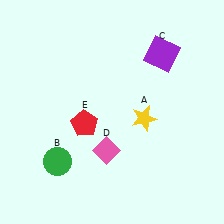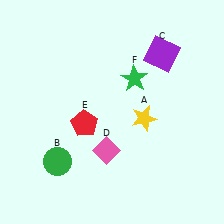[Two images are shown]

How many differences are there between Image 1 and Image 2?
There is 1 difference between the two images.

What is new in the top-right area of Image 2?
A green star (F) was added in the top-right area of Image 2.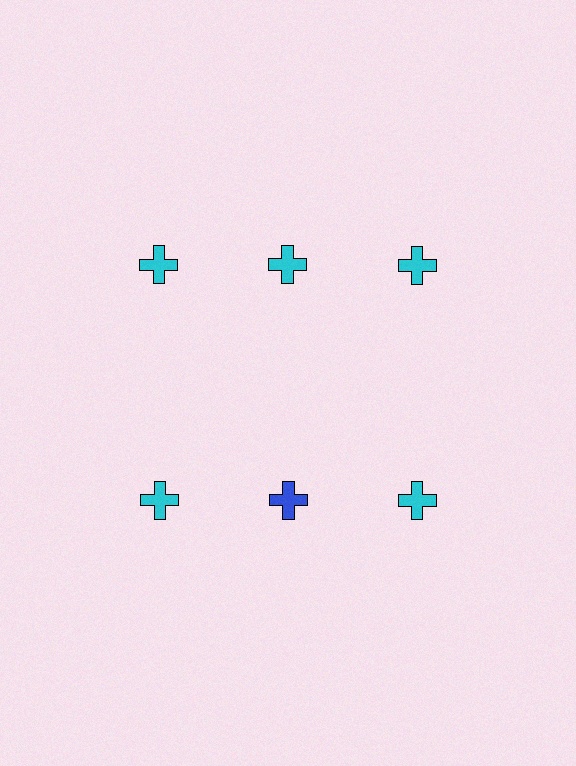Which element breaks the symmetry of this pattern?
The blue cross in the second row, second from left column breaks the symmetry. All other shapes are cyan crosses.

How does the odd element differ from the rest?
It has a different color: blue instead of cyan.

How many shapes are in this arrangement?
There are 6 shapes arranged in a grid pattern.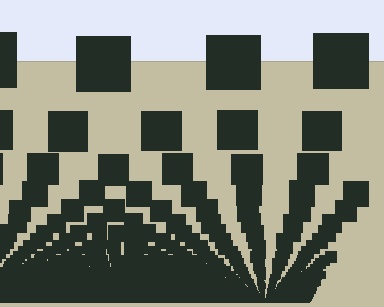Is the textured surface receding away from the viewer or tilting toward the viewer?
The surface appears to tilt toward the viewer. Texture elements get larger and sparser toward the top.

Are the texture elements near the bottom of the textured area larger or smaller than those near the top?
Smaller. The gradient is inverted — elements near the bottom are smaller and denser.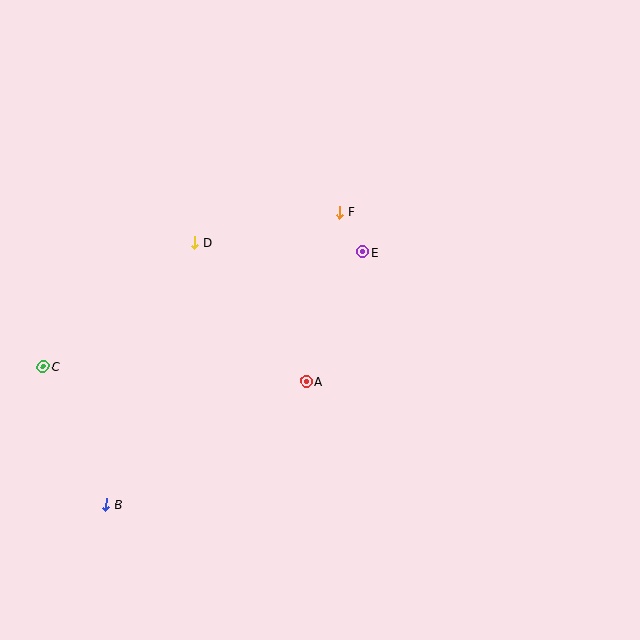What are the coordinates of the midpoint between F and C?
The midpoint between F and C is at (191, 289).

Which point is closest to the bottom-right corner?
Point A is closest to the bottom-right corner.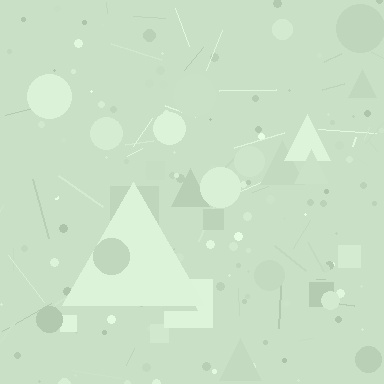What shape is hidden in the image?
A triangle is hidden in the image.